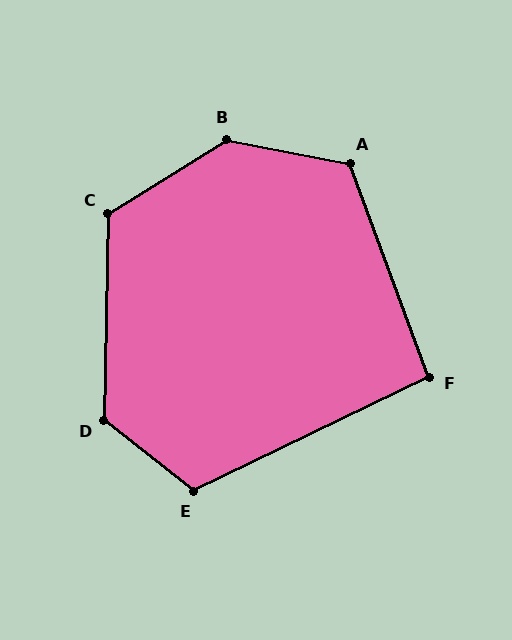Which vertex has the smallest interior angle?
F, at approximately 96 degrees.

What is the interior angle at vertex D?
Approximately 127 degrees (obtuse).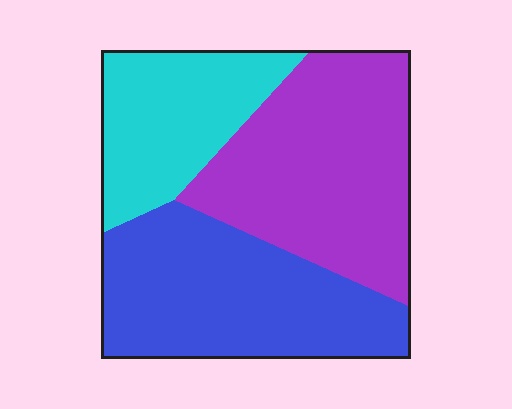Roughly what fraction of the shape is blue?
Blue takes up about three eighths (3/8) of the shape.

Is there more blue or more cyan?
Blue.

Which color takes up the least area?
Cyan, at roughly 25%.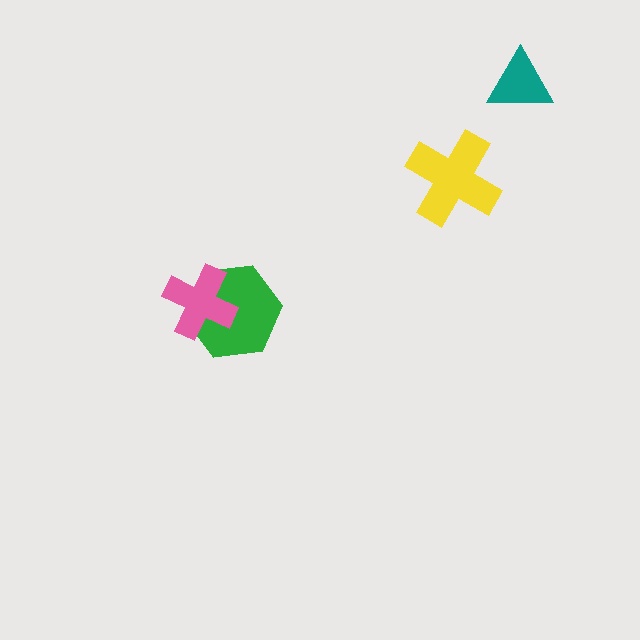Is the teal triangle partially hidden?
No, no other shape covers it.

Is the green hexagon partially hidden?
Yes, it is partially covered by another shape.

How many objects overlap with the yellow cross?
0 objects overlap with the yellow cross.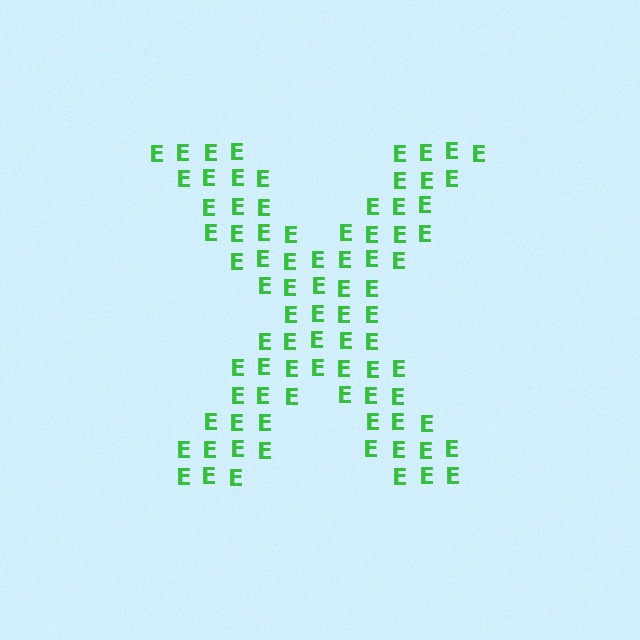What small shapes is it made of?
It is made of small letter E's.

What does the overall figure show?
The overall figure shows the letter X.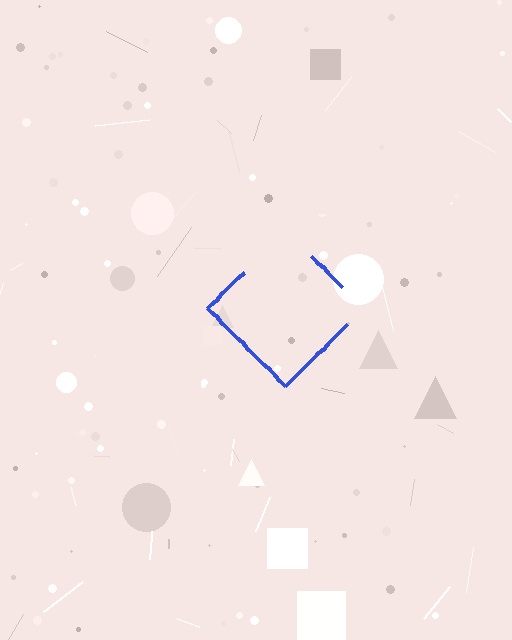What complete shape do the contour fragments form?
The contour fragments form a diamond.